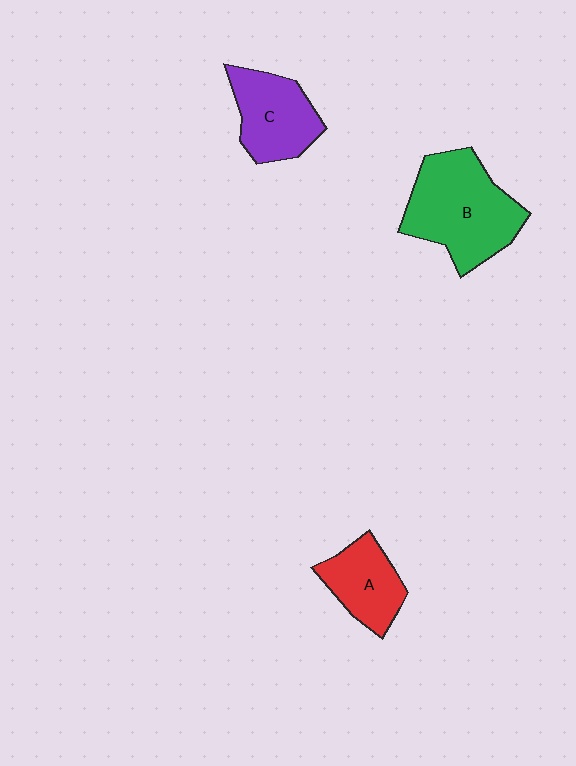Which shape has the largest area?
Shape B (green).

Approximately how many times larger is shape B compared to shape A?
Approximately 1.8 times.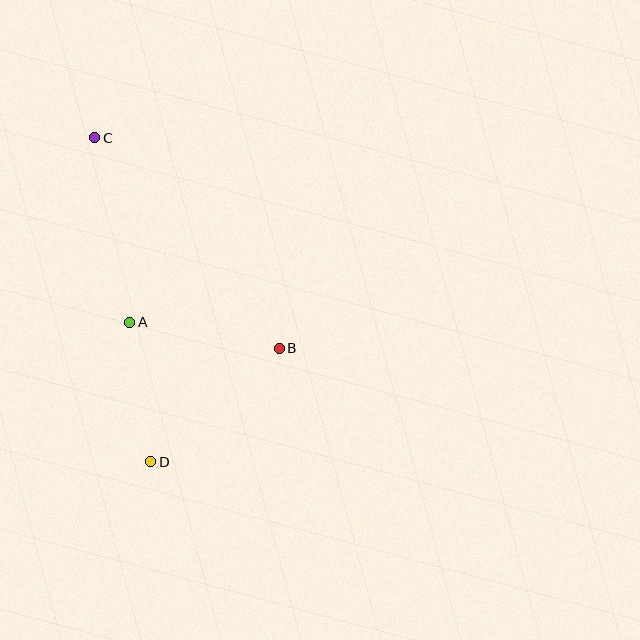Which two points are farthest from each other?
Points C and D are farthest from each other.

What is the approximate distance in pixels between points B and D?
The distance between B and D is approximately 171 pixels.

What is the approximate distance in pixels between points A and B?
The distance between A and B is approximately 152 pixels.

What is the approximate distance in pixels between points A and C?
The distance between A and C is approximately 188 pixels.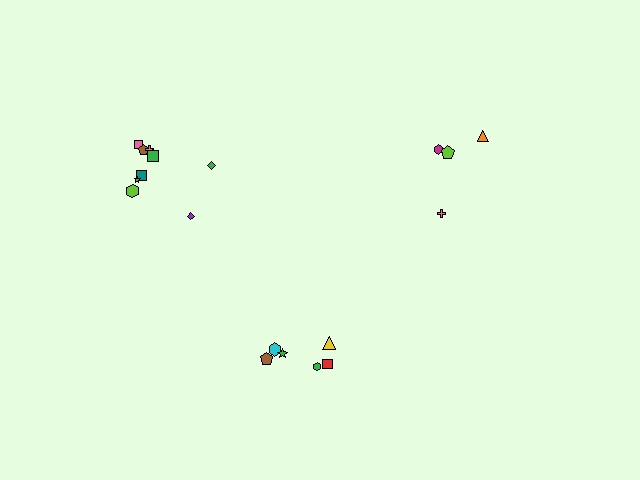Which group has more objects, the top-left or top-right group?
The top-left group.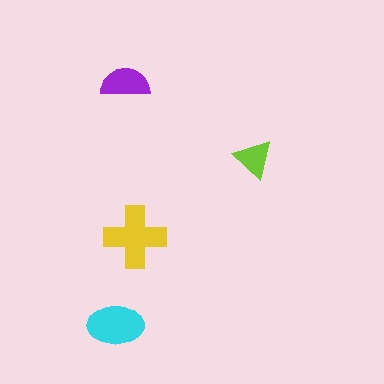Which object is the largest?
The yellow cross.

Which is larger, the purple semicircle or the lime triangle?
The purple semicircle.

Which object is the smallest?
The lime triangle.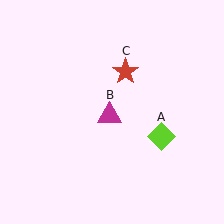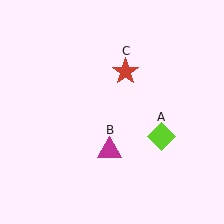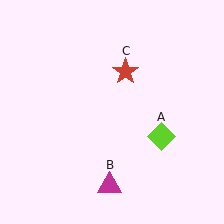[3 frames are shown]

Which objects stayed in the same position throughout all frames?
Lime diamond (object A) and red star (object C) remained stationary.